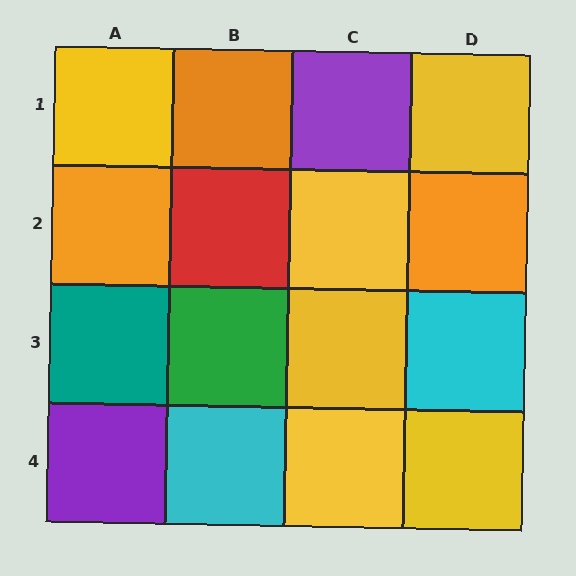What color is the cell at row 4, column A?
Purple.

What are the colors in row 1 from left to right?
Yellow, orange, purple, yellow.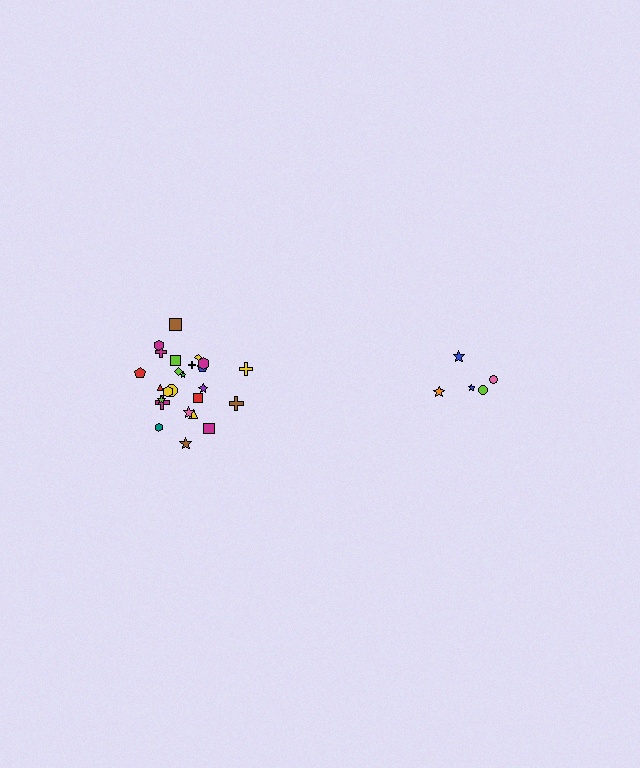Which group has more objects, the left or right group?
The left group.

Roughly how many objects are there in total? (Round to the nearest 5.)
Roughly 30 objects in total.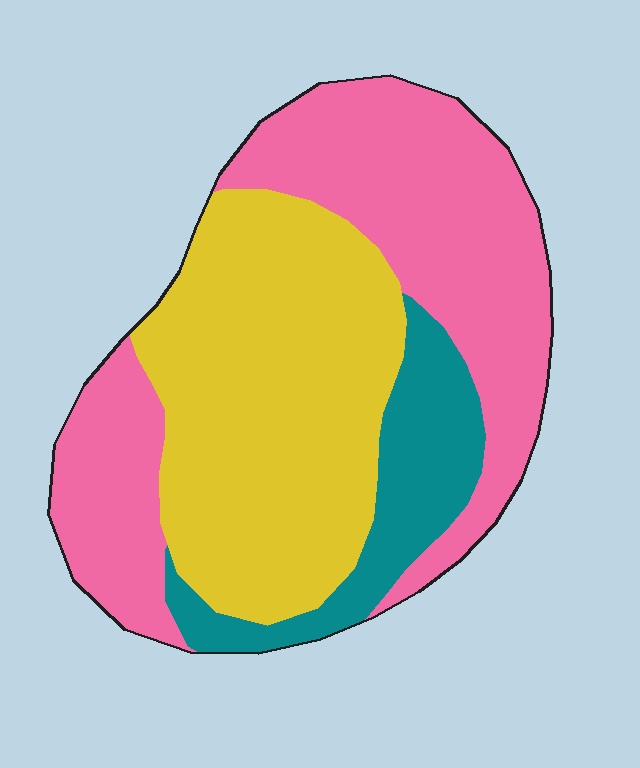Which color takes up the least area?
Teal, at roughly 15%.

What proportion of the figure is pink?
Pink covers 43% of the figure.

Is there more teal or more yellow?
Yellow.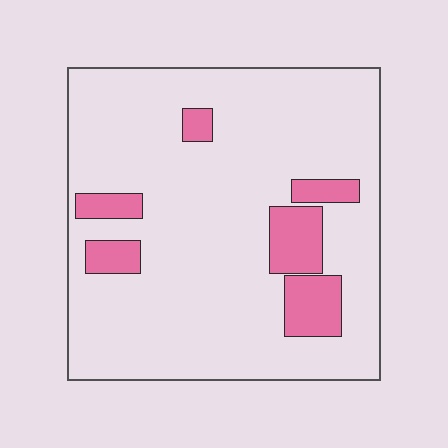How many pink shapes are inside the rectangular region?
6.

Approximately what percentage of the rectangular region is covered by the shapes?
Approximately 15%.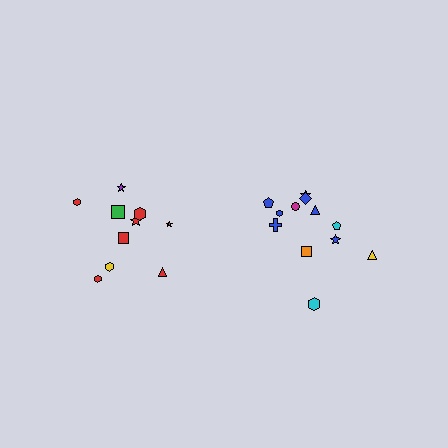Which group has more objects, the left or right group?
The right group.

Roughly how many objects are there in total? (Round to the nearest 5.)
Roughly 20 objects in total.